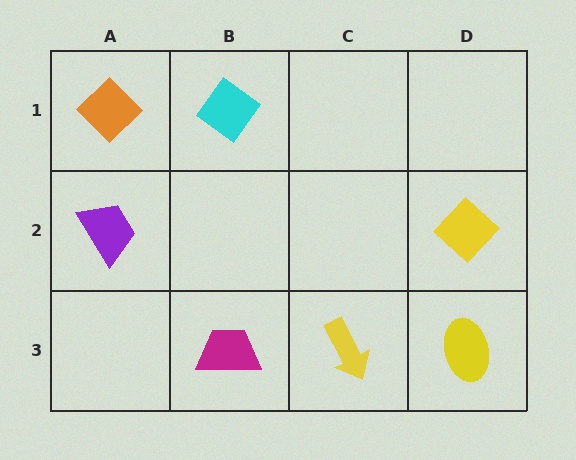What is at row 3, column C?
A yellow arrow.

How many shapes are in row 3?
3 shapes.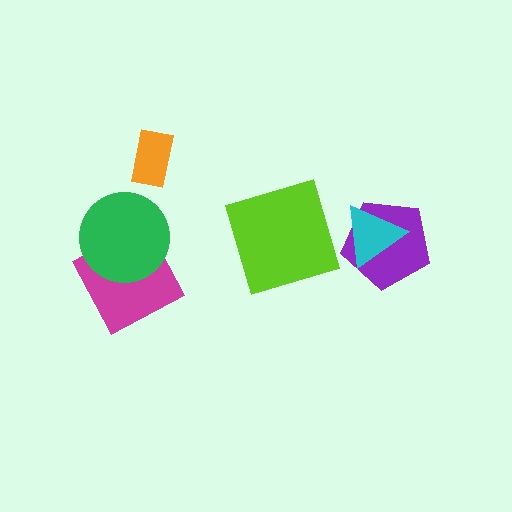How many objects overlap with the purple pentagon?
1 object overlaps with the purple pentagon.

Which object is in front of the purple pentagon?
The cyan triangle is in front of the purple pentagon.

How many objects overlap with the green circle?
1 object overlaps with the green circle.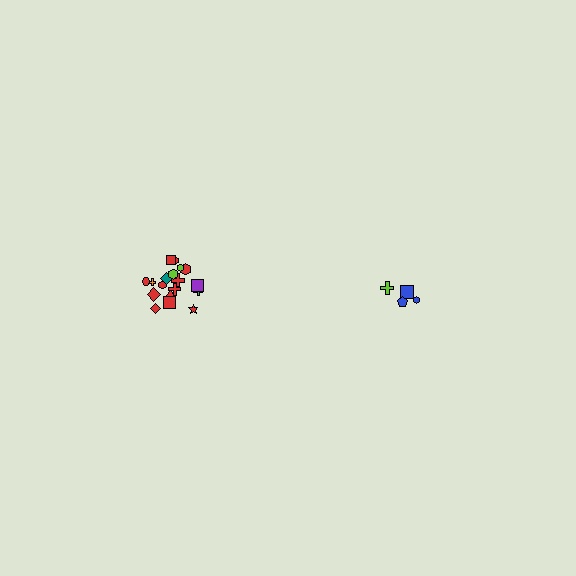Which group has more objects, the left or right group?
The left group.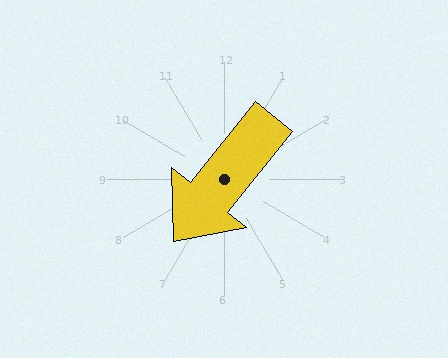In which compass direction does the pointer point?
Southwest.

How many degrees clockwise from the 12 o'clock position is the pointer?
Approximately 219 degrees.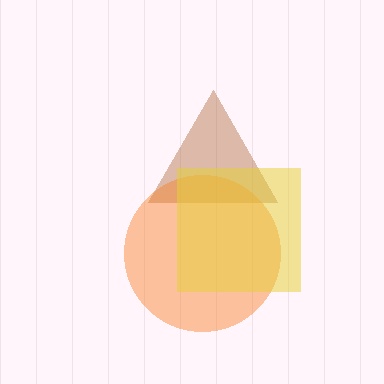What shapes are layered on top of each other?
The layered shapes are: a brown triangle, an orange circle, a yellow square.